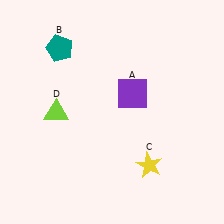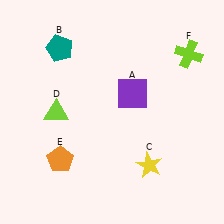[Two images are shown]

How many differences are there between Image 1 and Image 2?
There are 2 differences between the two images.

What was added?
An orange pentagon (E), a lime cross (F) were added in Image 2.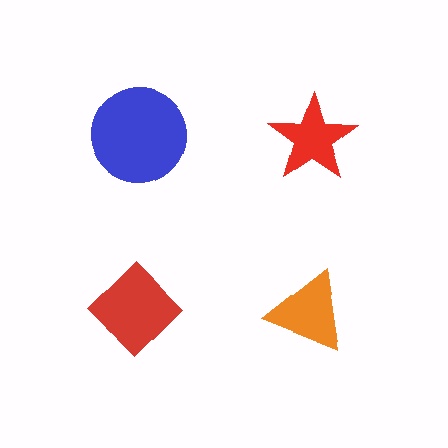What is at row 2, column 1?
A red diamond.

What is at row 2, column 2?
An orange triangle.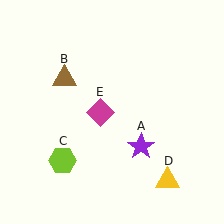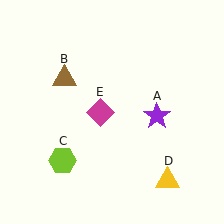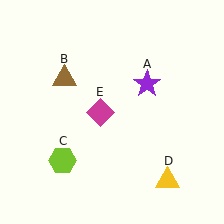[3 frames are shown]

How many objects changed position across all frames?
1 object changed position: purple star (object A).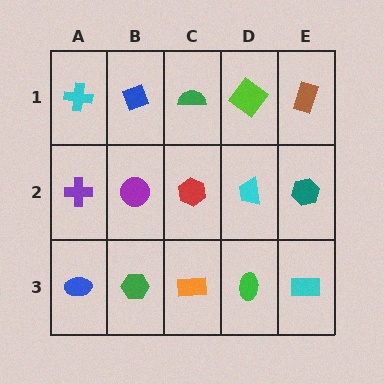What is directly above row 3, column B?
A purple circle.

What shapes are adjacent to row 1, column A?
A purple cross (row 2, column A), a blue diamond (row 1, column B).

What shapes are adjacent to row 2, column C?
A green semicircle (row 1, column C), an orange rectangle (row 3, column C), a purple circle (row 2, column B), a cyan trapezoid (row 2, column D).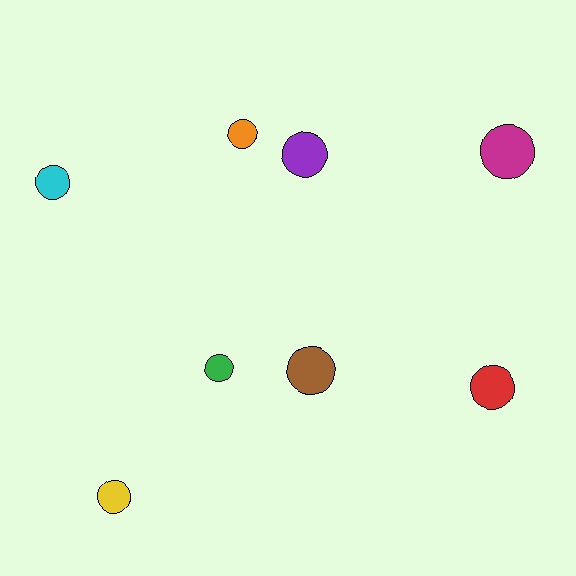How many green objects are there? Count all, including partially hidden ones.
There is 1 green object.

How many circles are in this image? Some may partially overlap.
There are 8 circles.